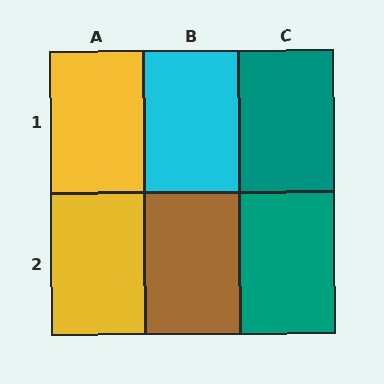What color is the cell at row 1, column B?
Cyan.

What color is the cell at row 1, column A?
Yellow.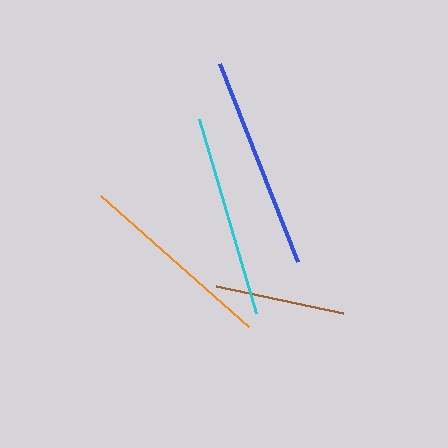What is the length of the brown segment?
The brown segment is approximately 130 pixels long.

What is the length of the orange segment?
The orange segment is approximately 198 pixels long.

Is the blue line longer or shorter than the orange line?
The blue line is longer than the orange line.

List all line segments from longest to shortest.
From longest to shortest: blue, cyan, orange, brown.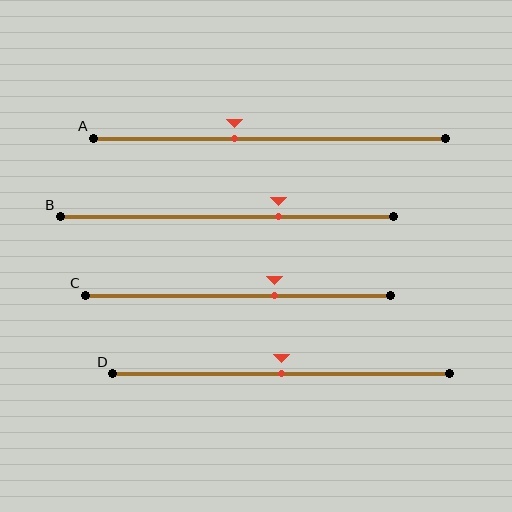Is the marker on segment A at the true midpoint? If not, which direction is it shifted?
No, the marker on segment A is shifted to the left by about 10% of the segment length.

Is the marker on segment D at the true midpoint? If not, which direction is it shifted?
Yes, the marker on segment D is at the true midpoint.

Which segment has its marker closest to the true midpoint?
Segment D has its marker closest to the true midpoint.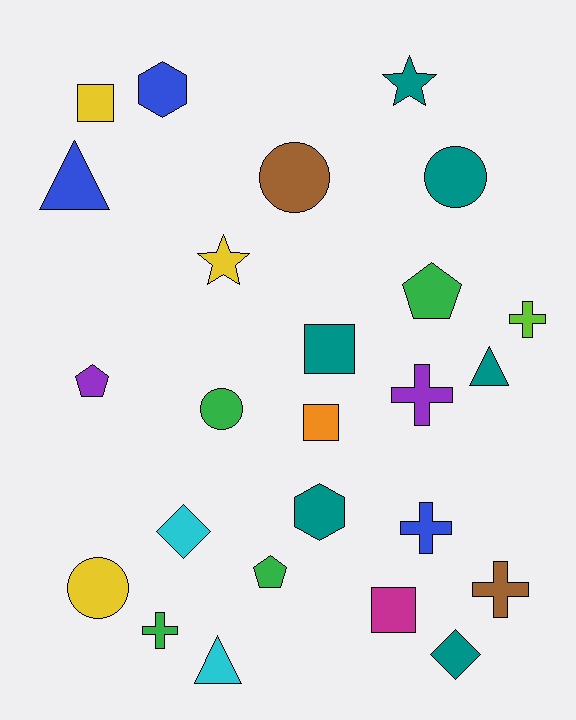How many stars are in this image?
There are 2 stars.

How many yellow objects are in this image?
There are 3 yellow objects.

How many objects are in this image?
There are 25 objects.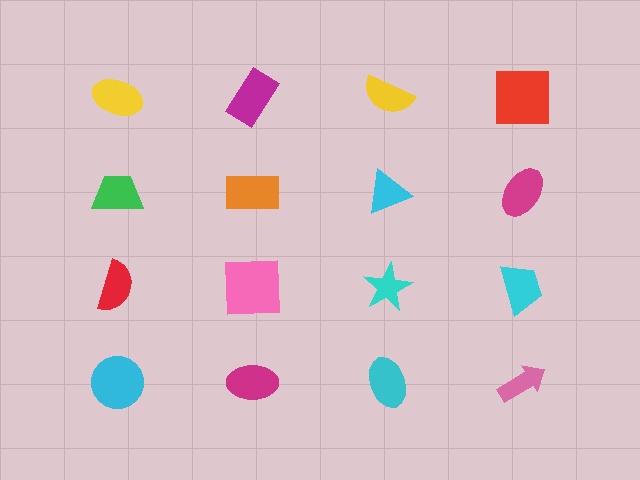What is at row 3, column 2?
A pink square.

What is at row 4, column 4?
A pink arrow.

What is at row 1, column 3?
A yellow semicircle.